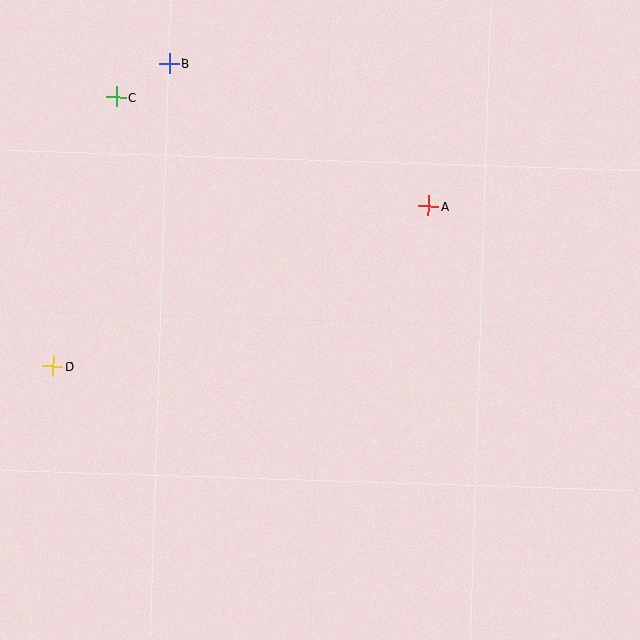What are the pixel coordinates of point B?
Point B is at (169, 63).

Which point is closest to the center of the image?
Point A at (429, 206) is closest to the center.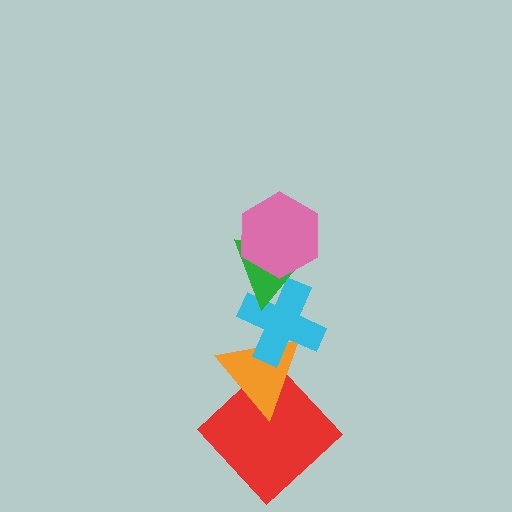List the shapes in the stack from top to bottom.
From top to bottom: the pink hexagon, the green triangle, the cyan cross, the orange triangle, the red diamond.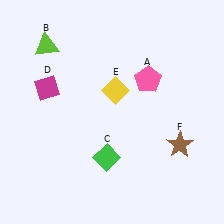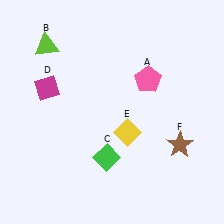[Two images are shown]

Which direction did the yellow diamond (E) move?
The yellow diamond (E) moved down.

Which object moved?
The yellow diamond (E) moved down.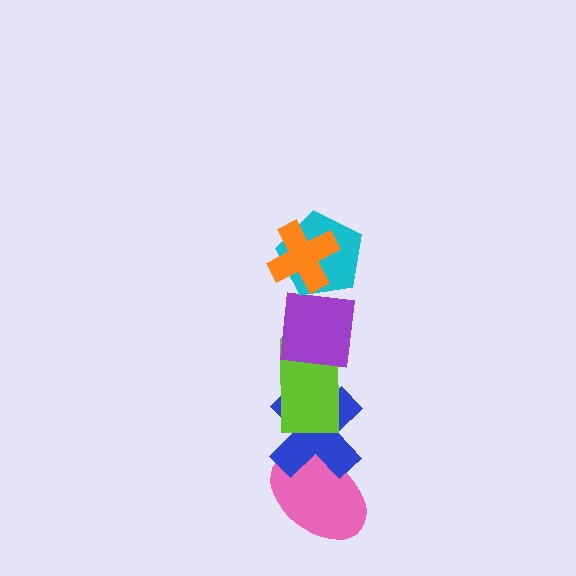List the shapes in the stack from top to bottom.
From top to bottom: the orange cross, the cyan pentagon, the purple square, the lime rectangle, the blue cross, the pink ellipse.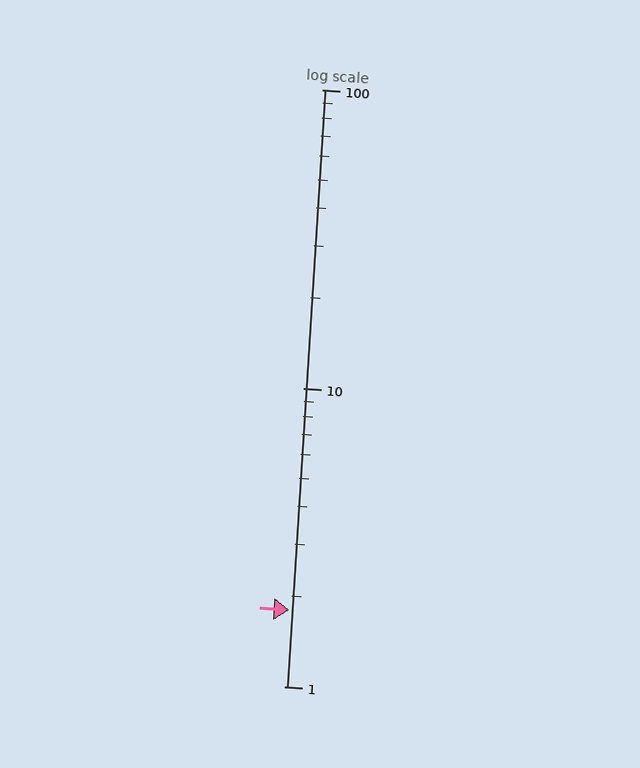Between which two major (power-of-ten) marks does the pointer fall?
The pointer is between 1 and 10.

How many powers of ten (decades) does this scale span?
The scale spans 2 decades, from 1 to 100.